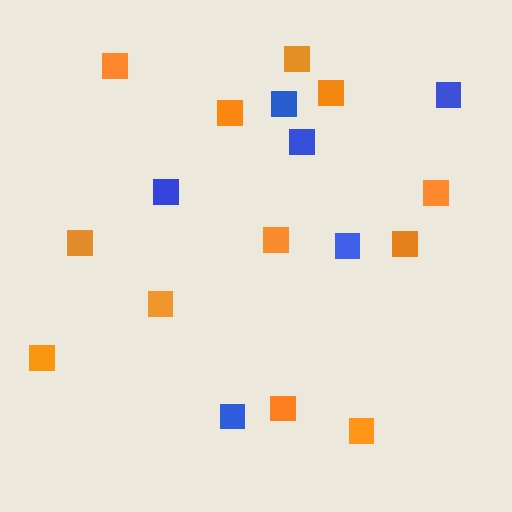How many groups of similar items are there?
There are 2 groups: one group of orange squares (12) and one group of blue squares (6).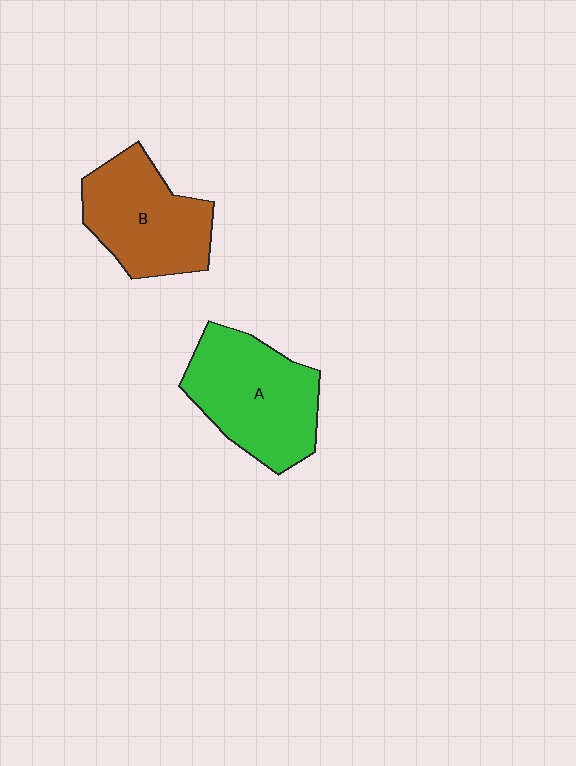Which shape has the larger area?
Shape A (green).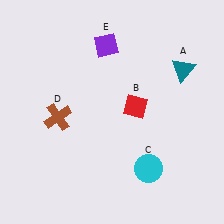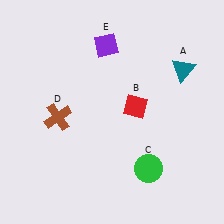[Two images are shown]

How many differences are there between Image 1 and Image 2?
There is 1 difference between the two images.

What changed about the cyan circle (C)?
In Image 1, C is cyan. In Image 2, it changed to green.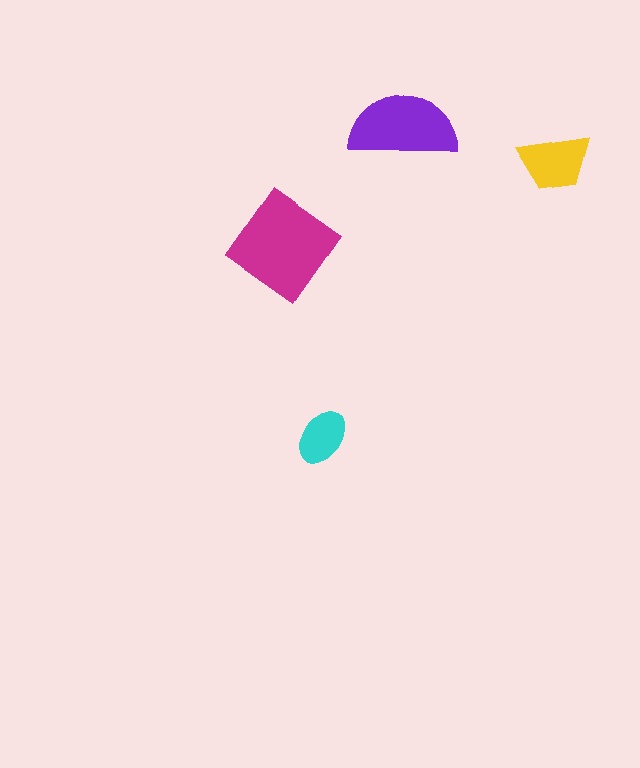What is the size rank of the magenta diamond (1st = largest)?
1st.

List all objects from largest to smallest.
The magenta diamond, the purple semicircle, the yellow trapezoid, the cyan ellipse.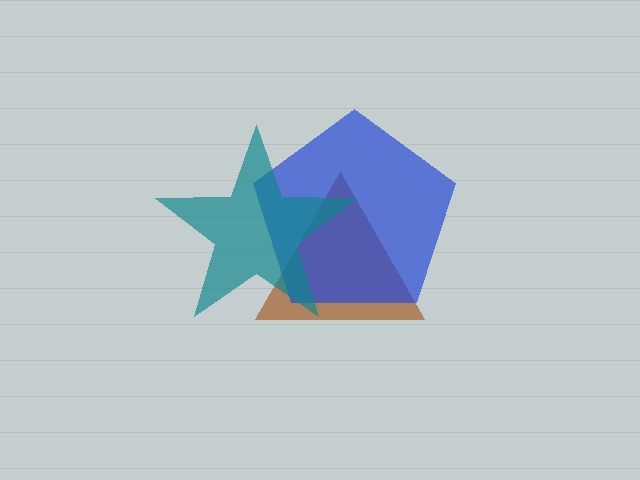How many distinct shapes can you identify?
There are 3 distinct shapes: a brown triangle, a blue pentagon, a teal star.